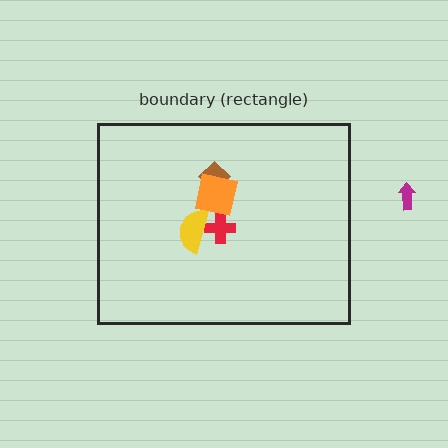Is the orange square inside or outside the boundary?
Inside.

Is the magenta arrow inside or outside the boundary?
Outside.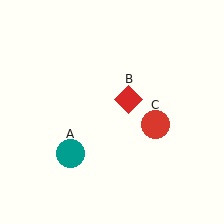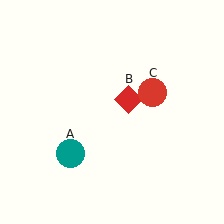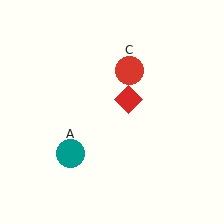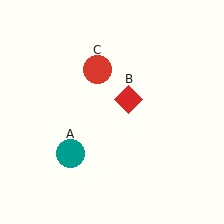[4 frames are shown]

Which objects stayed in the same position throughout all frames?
Teal circle (object A) and red diamond (object B) remained stationary.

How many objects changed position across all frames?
1 object changed position: red circle (object C).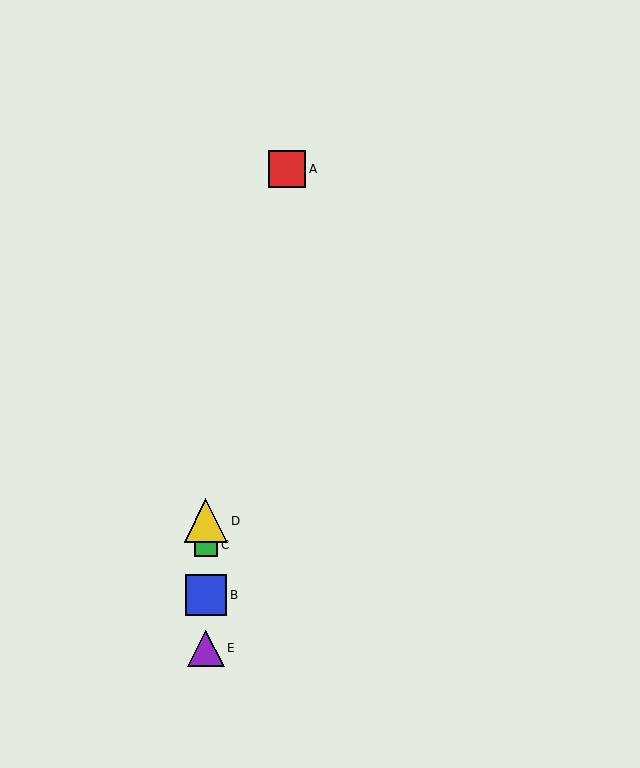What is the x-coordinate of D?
Object D is at x≈206.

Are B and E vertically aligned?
Yes, both are at x≈206.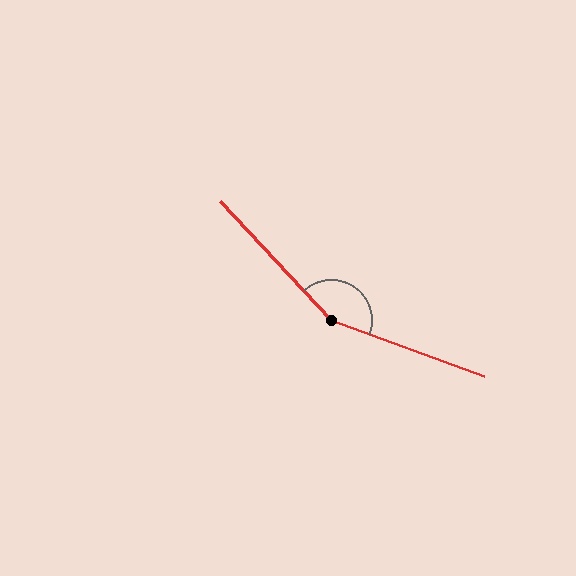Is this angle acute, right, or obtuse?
It is obtuse.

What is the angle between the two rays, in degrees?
Approximately 153 degrees.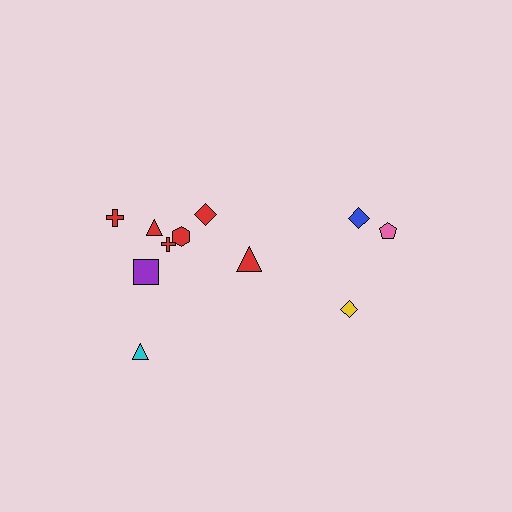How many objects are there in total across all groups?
There are 11 objects.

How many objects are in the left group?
There are 8 objects.